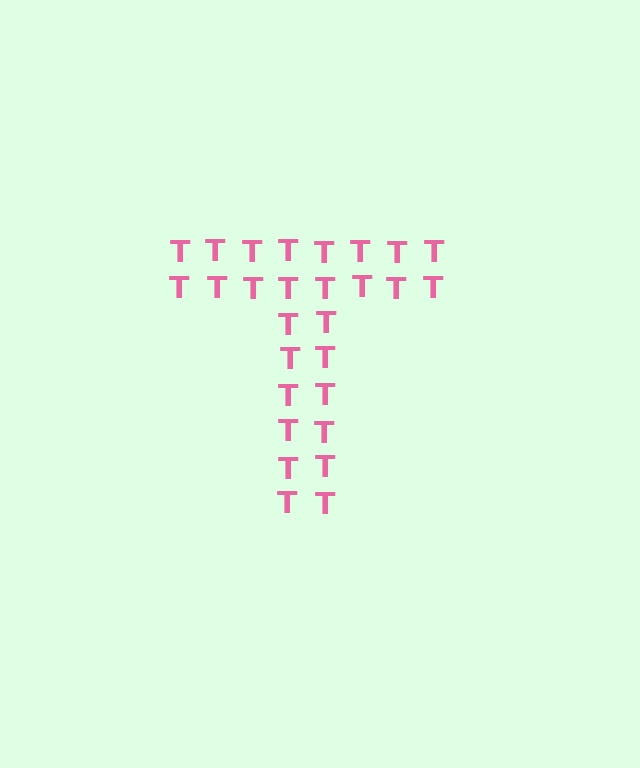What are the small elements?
The small elements are letter T's.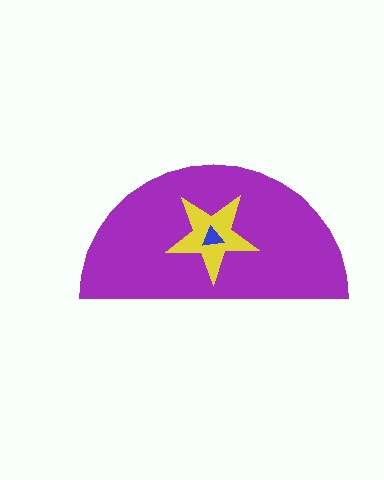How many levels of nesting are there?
3.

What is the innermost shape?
The blue triangle.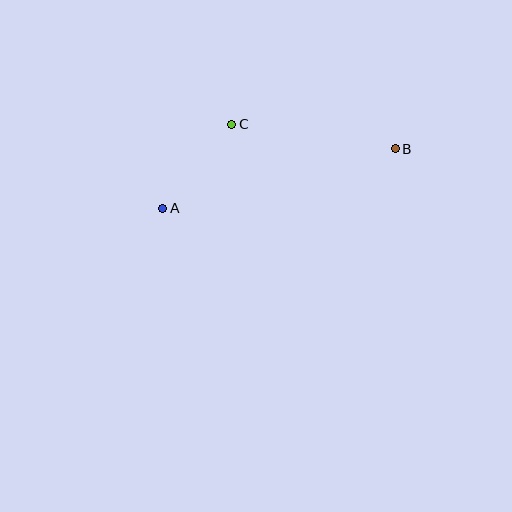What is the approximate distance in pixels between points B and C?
The distance between B and C is approximately 166 pixels.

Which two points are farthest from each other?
Points A and B are farthest from each other.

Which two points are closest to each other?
Points A and C are closest to each other.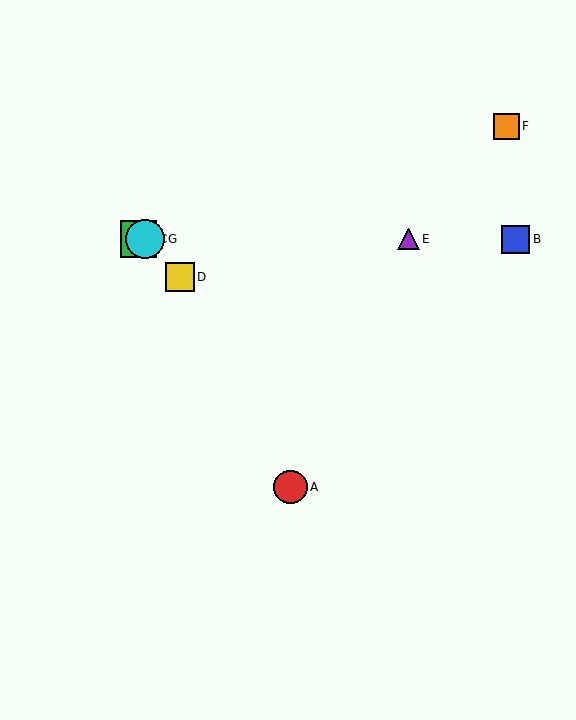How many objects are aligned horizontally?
4 objects (B, C, E, G) are aligned horizontally.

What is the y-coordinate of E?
Object E is at y≈239.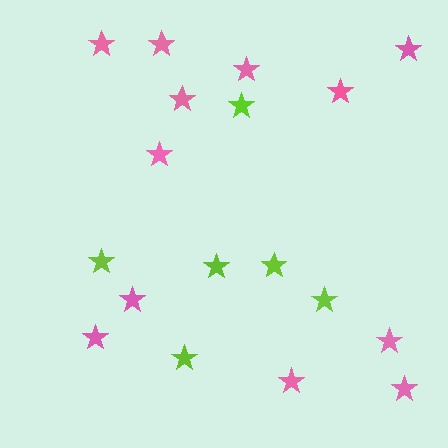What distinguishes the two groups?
There are 2 groups: one group of lime stars (6) and one group of pink stars (12).